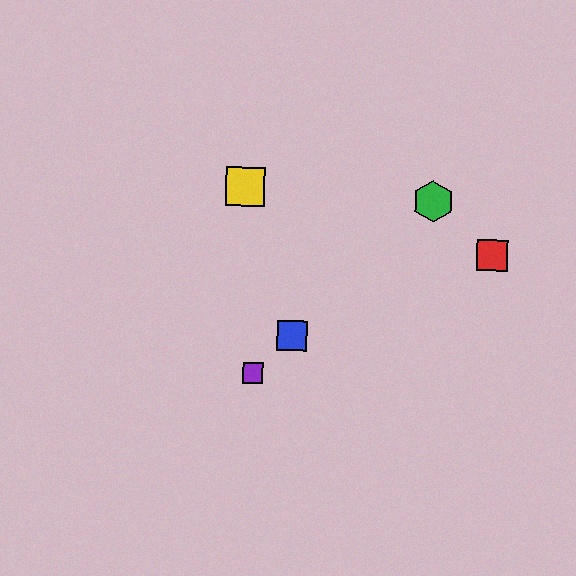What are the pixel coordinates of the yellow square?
The yellow square is at (245, 187).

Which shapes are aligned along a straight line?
The blue square, the green hexagon, the purple square are aligned along a straight line.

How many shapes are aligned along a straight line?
3 shapes (the blue square, the green hexagon, the purple square) are aligned along a straight line.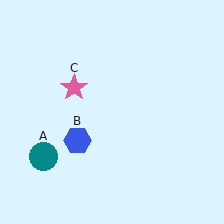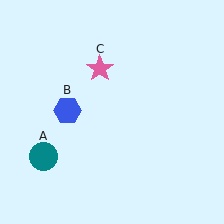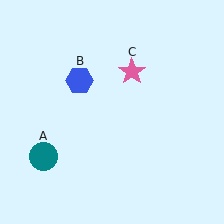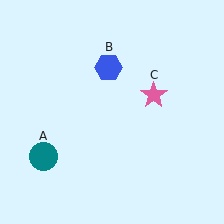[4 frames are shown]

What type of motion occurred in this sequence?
The blue hexagon (object B), pink star (object C) rotated clockwise around the center of the scene.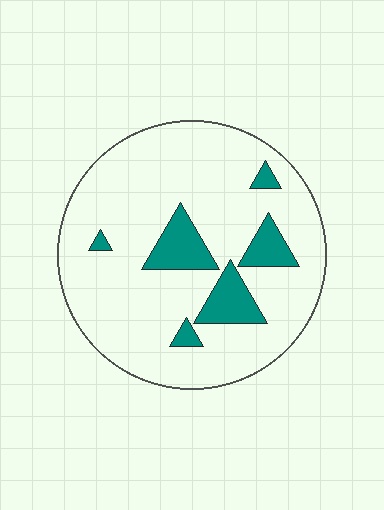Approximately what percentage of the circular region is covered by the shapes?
Approximately 15%.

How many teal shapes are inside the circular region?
6.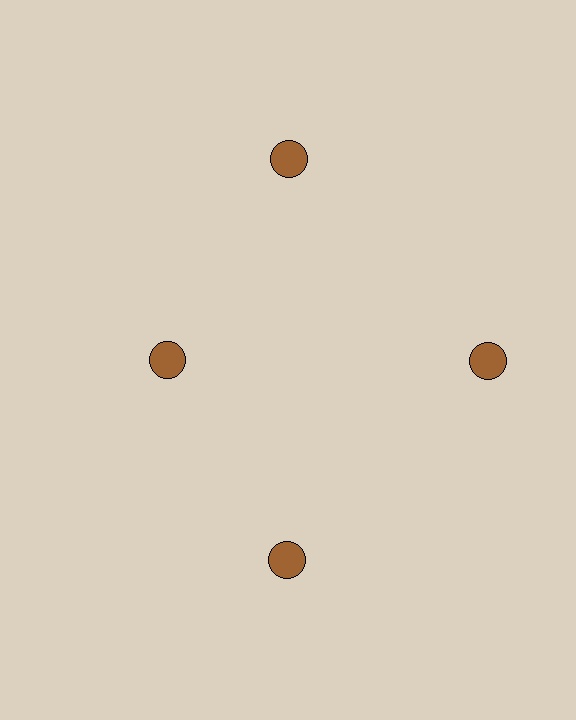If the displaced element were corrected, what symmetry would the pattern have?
It would have 4-fold rotational symmetry — the pattern would map onto itself every 90 degrees.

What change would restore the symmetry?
The symmetry would be restored by moving it outward, back onto the ring so that all 4 circles sit at equal angles and equal distance from the center.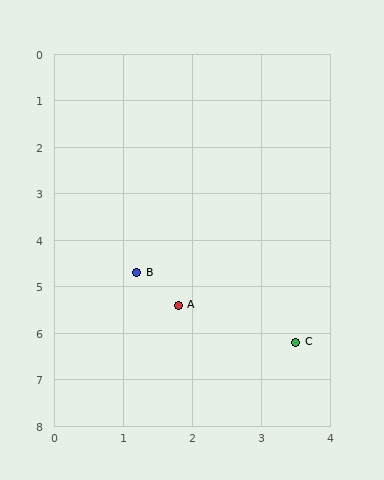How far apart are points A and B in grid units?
Points A and B are about 0.9 grid units apart.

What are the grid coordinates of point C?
Point C is at approximately (3.5, 6.2).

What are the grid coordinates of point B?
Point B is at approximately (1.2, 4.7).